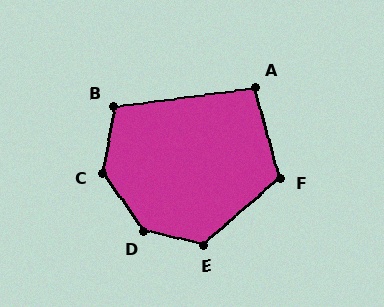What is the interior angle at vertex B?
Approximately 107 degrees (obtuse).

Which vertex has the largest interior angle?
D, at approximately 138 degrees.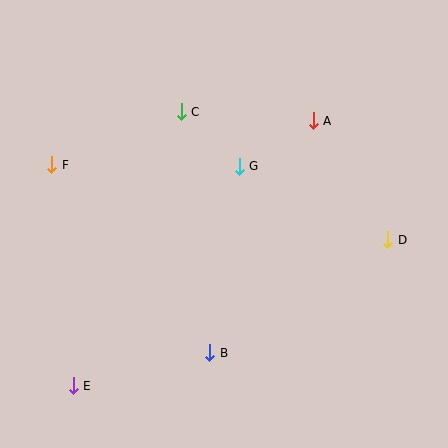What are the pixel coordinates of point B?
Point B is at (210, 353).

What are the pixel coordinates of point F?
Point F is at (52, 165).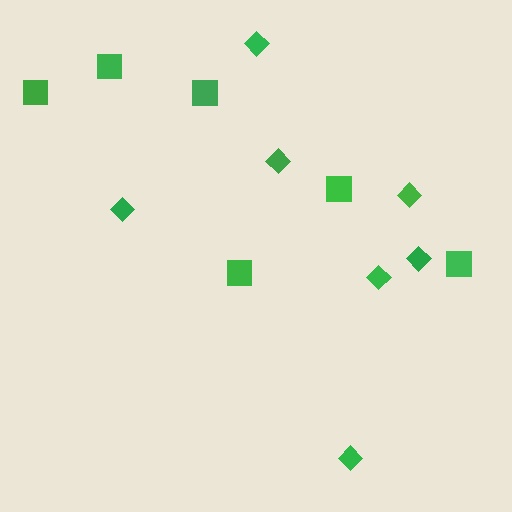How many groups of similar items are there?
There are 2 groups: one group of diamonds (7) and one group of squares (6).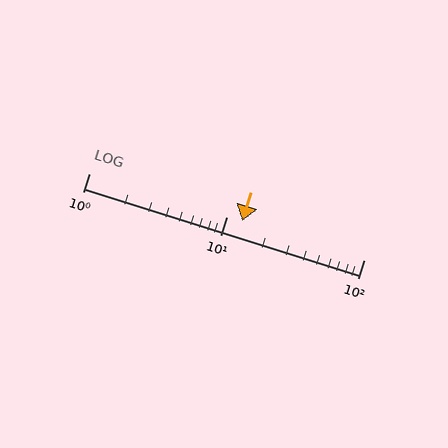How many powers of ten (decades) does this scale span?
The scale spans 2 decades, from 1 to 100.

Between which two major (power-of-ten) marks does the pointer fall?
The pointer is between 10 and 100.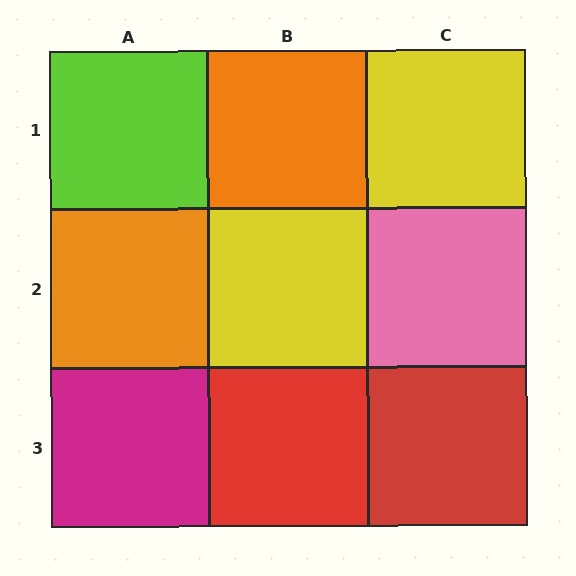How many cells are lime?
1 cell is lime.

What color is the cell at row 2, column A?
Orange.